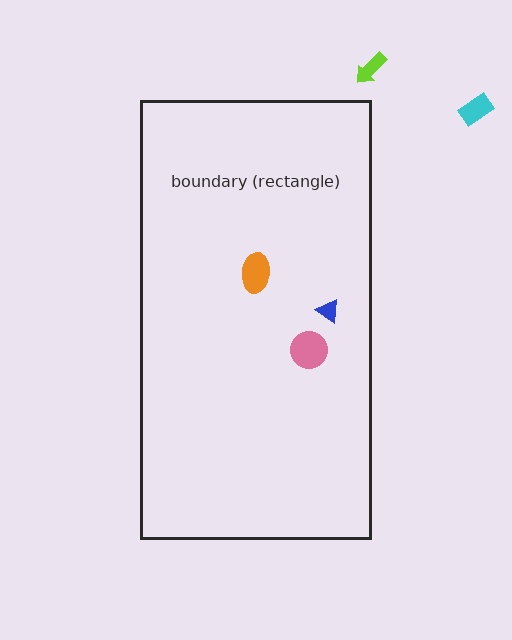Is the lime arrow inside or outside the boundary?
Outside.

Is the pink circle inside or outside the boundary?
Inside.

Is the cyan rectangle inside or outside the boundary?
Outside.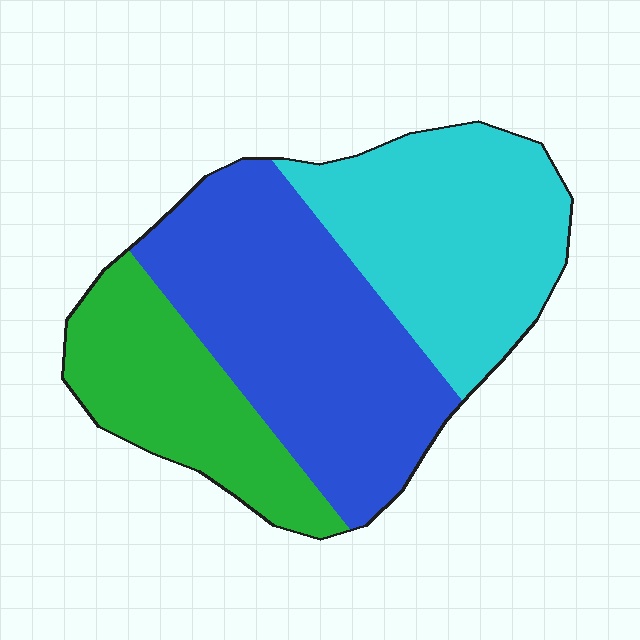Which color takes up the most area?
Blue, at roughly 45%.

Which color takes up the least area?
Green, at roughly 25%.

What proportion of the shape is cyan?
Cyan covers 34% of the shape.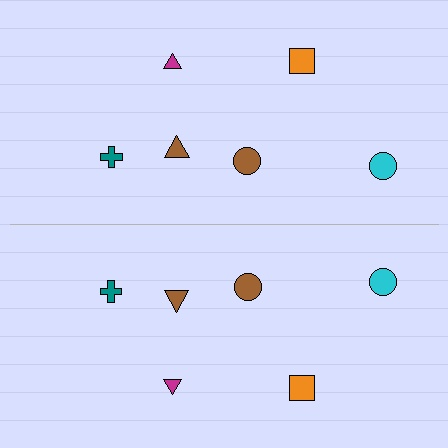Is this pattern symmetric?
Yes, this pattern has bilateral (reflection) symmetry.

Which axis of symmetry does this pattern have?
The pattern has a horizontal axis of symmetry running through the center of the image.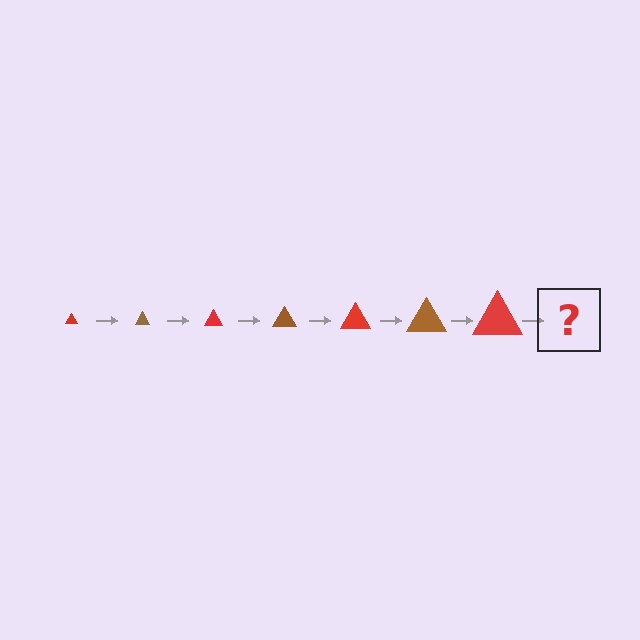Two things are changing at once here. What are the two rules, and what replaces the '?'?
The two rules are that the triangle grows larger each step and the color cycles through red and brown. The '?' should be a brown triangle, larger than the previous one.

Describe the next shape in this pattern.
It should be a brown triangle, larger than the previous one.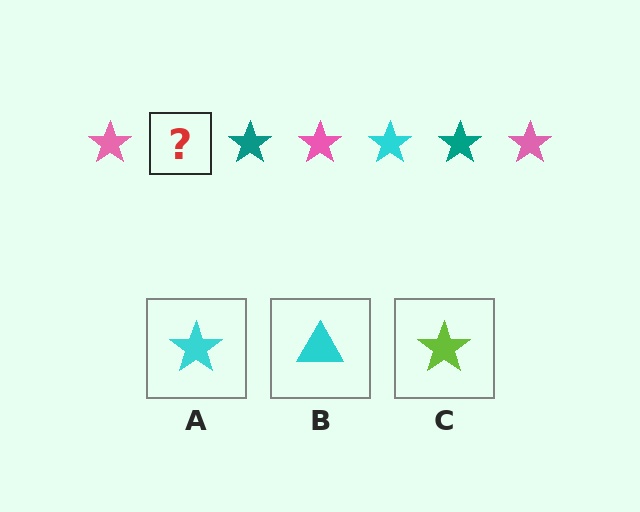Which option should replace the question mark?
Option A.